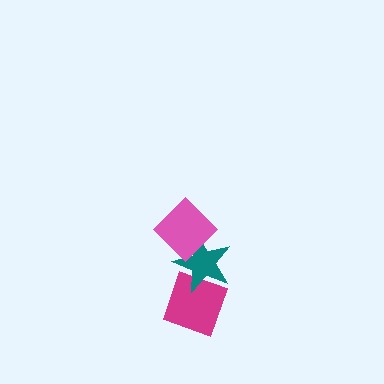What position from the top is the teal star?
The teal star is 2nd from the top.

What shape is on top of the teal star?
The pink diamond is on top of the teal star.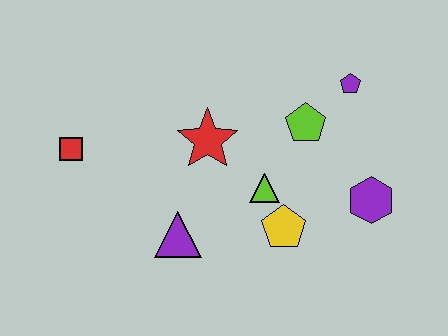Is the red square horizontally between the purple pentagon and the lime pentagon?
No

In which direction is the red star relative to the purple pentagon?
The red star is to the left of the purple pentagon.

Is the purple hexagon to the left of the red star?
No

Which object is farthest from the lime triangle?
The red square is farthest from the lime triangle.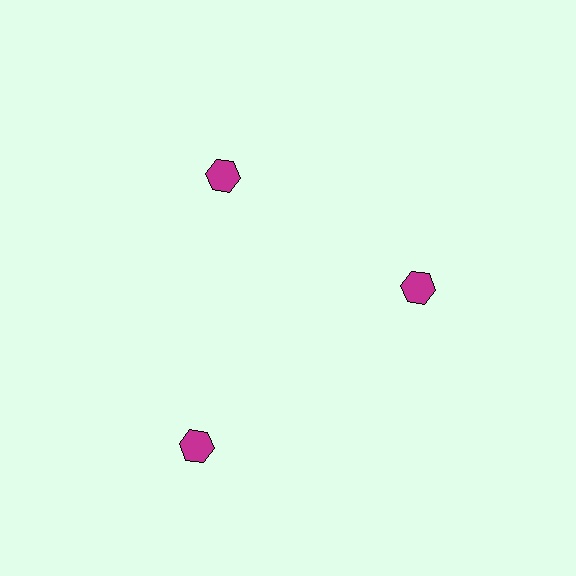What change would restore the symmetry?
The symmetry would be restored by moving it inward, back onto the ring so that all 3 hexagons sit at equal angles and equal distance from the center.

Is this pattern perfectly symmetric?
No. The 3 magenta hexagons are arranged in a ring, but one element near the 7 o'clock position is pushed outward from the center, breaking the 3-fold rotational symmetry.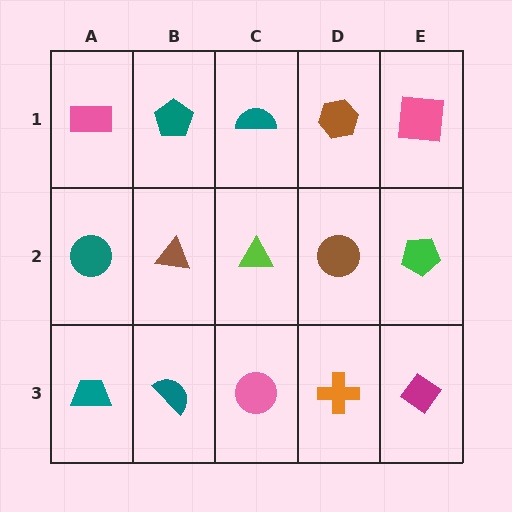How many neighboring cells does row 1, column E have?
2.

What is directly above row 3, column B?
A brown triangle.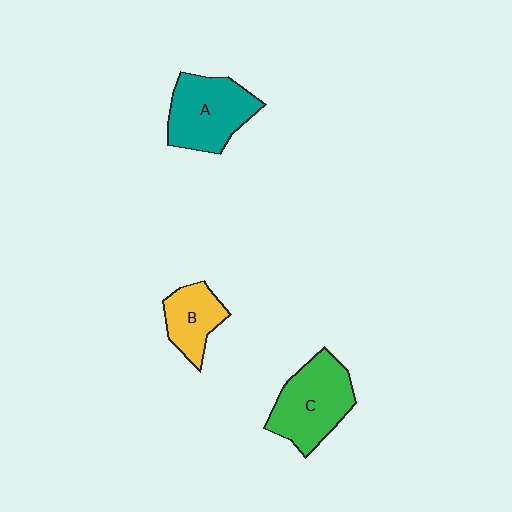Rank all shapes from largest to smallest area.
From largest to smallest: C (green), A (teal), B (yellow).